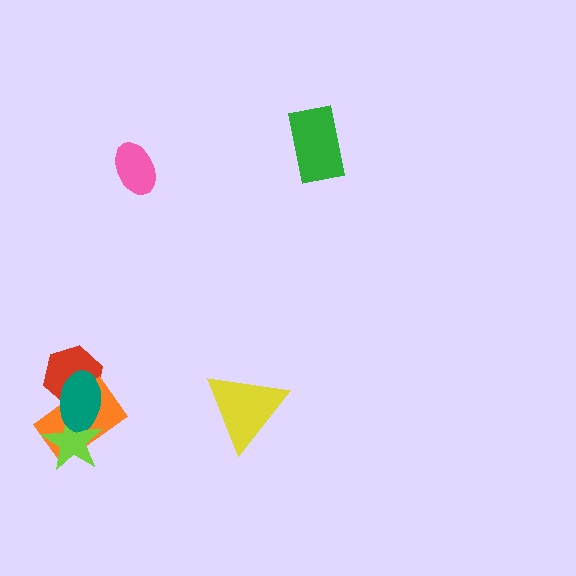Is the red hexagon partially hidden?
Yes, it is partially covered by another shape.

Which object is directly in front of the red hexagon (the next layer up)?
The orange rectangle is directly in front of the red hexagon.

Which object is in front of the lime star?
The teal ellipse is in front of the lime star.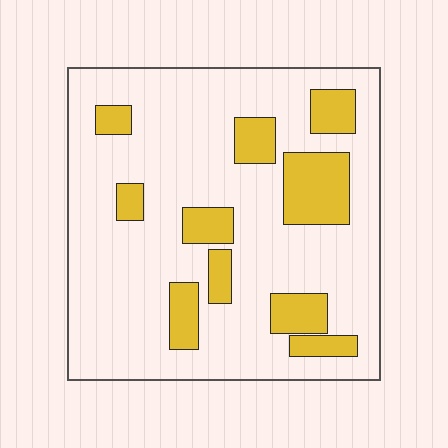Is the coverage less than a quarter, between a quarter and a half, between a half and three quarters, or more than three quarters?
Less than a quarter.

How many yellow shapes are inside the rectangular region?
10.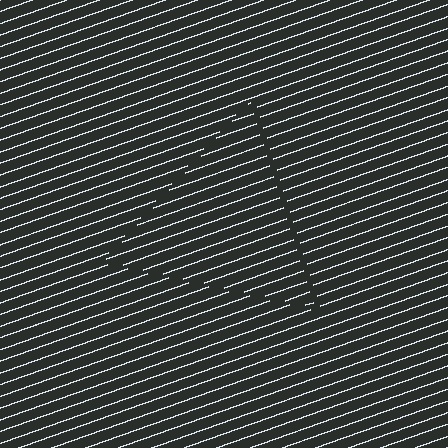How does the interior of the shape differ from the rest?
The interior of the shape contains the same grating, shifted by half a period — the contour is defined by the phase discontinuity where line-ends from the inner and outer gratings abut.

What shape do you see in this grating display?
An illusory triangle. The interior of the shape contains the same grating, shifted by half a period — the contour is defined by the phase discontinuity where line-ends from the inner and outer gratings abut.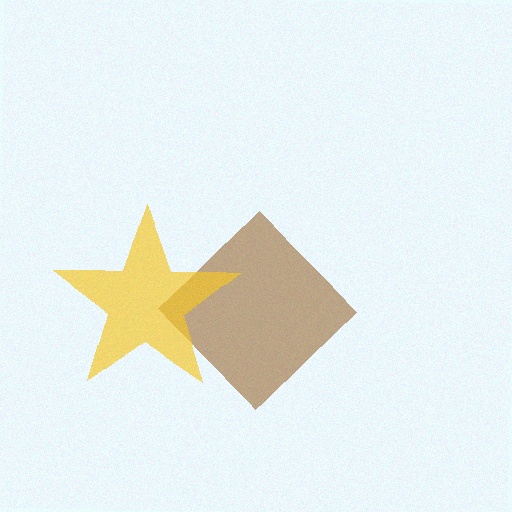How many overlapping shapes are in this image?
There are 2 overlapping shapes in the image.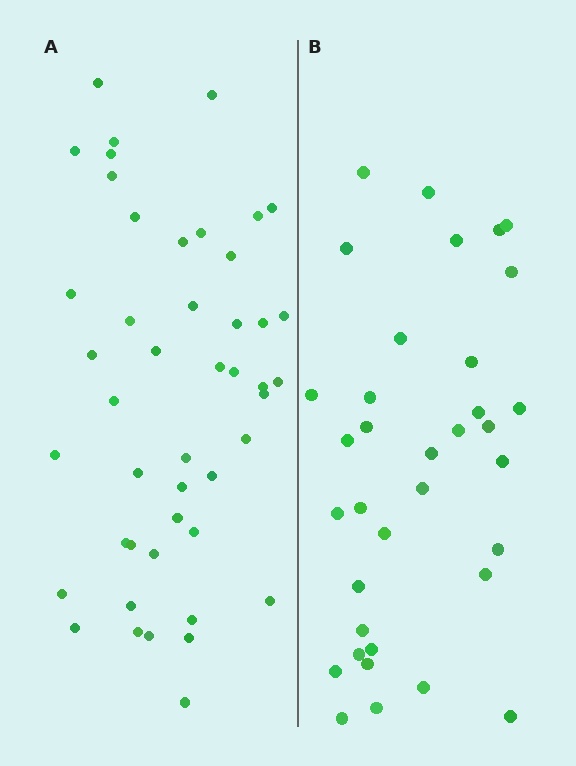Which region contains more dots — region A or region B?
Region A (the left region) has more dots.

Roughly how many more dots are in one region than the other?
Region A has roughly 12 or so more dots than region B.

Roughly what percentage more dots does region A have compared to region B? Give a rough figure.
About 30% more.